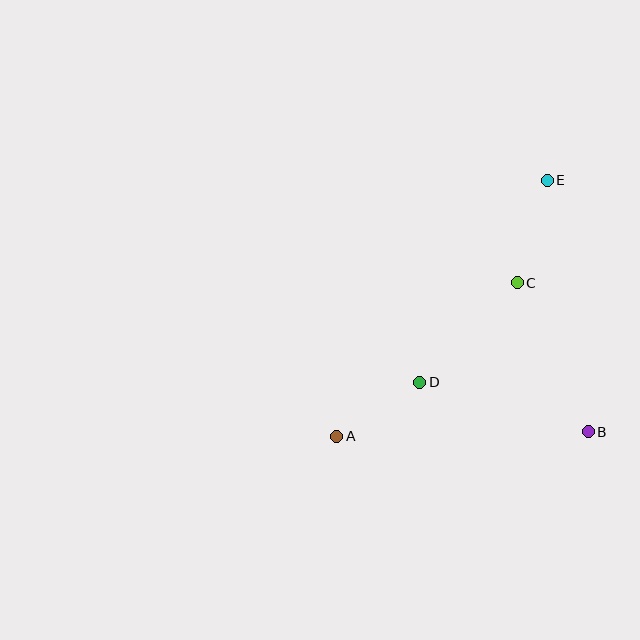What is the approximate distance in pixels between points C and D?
The distance between C and D is approximately 140 pixels.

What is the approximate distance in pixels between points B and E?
The distance between B and E is approximately 255 pixels.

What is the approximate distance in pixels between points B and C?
The distance between B and C is approximately 165 pixels.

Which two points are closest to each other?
Points A and D are closest to each other.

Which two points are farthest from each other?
Points A and E are farthest from each other.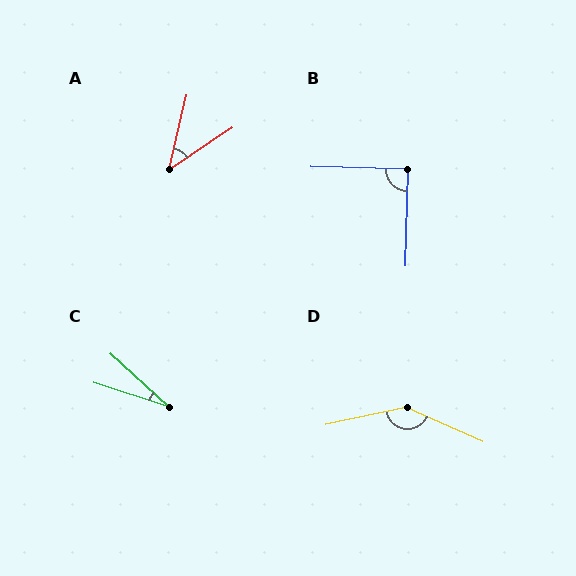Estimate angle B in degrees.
Approximately 90 degrees.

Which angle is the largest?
D, at approximately 144 degrees.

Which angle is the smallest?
C, at approximately 25 degrees.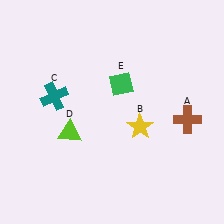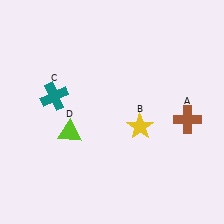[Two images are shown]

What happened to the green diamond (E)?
The green diamond (E) was removed in Image 2. It was in the top-right area of Image 1.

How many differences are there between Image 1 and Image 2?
There is 1 difference between the two images.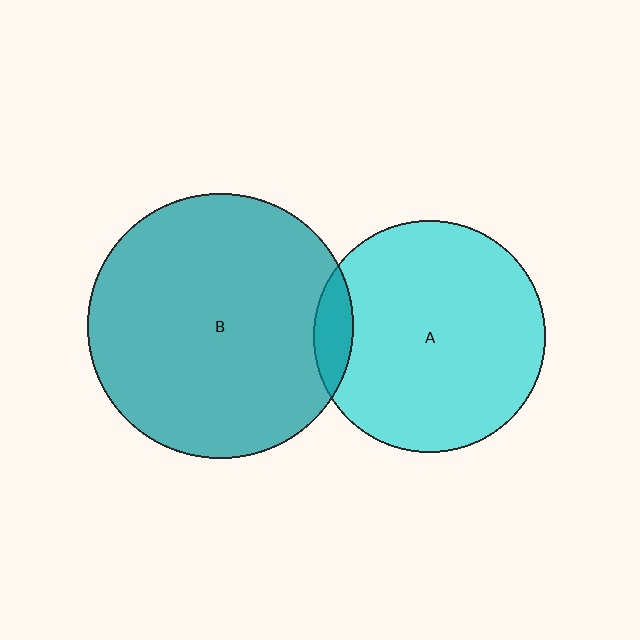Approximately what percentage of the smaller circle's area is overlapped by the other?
Approximately 10%.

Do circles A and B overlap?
Yes.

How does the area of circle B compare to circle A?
Approximately 1.3 times.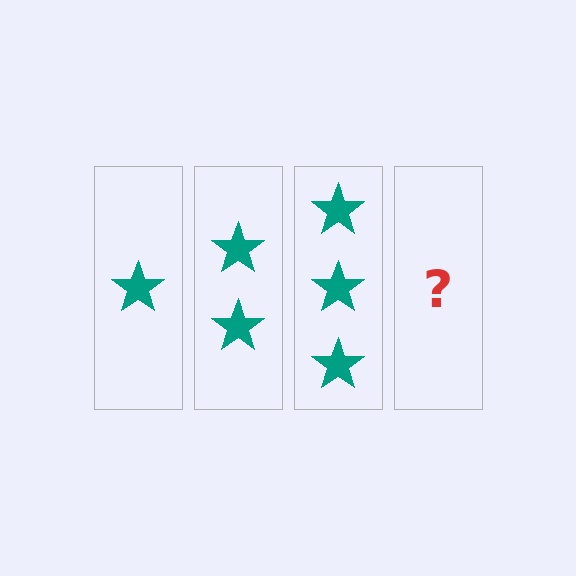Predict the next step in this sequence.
The next step is 4 stars.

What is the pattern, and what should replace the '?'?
The pattern is that each step adds one more star. The '?' should be 4 stars.